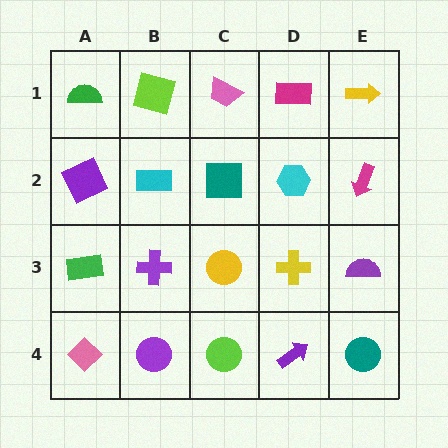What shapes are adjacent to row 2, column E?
A yellow arrow (row 1, column E), a purple semicircle (row 3, column E), a cyan hexagon (row 2, column D).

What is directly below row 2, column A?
A green rectangle.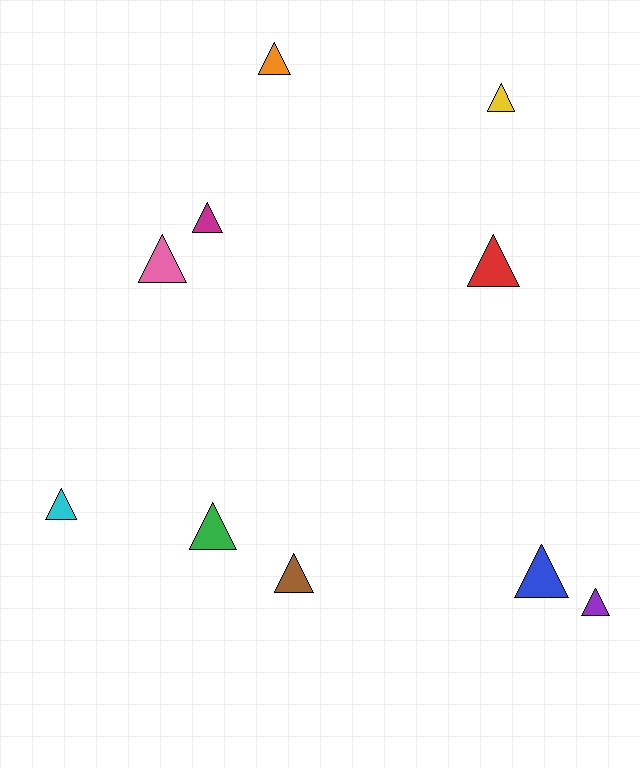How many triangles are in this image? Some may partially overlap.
There are 10 triangles.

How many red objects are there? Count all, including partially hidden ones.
There is 1 red object.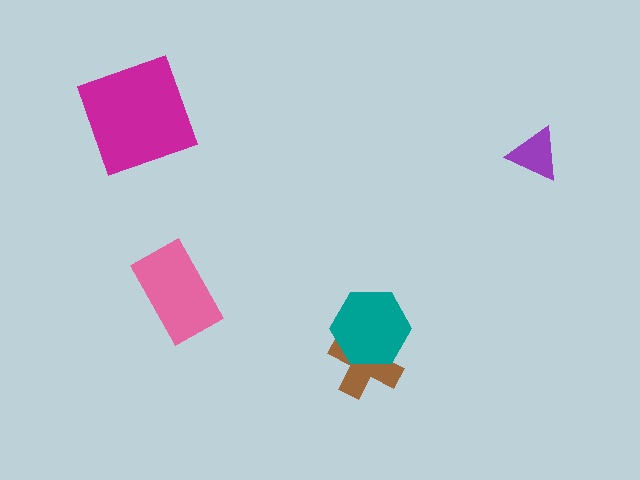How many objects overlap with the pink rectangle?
0 objects overlap with the pink rectangle.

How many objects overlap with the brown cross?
1 object overlaps with the brown cross.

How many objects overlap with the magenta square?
0 objects overlap with the magenta square.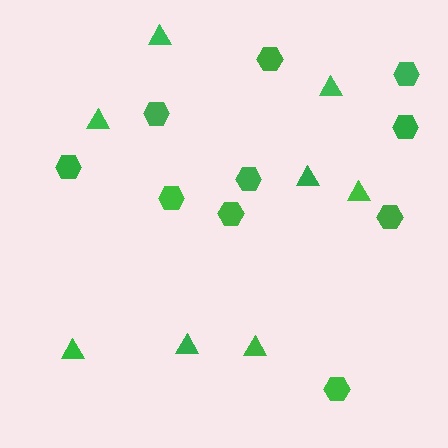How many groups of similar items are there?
There are 2 groups: one group of triangles (8) and one group of hexagons (10).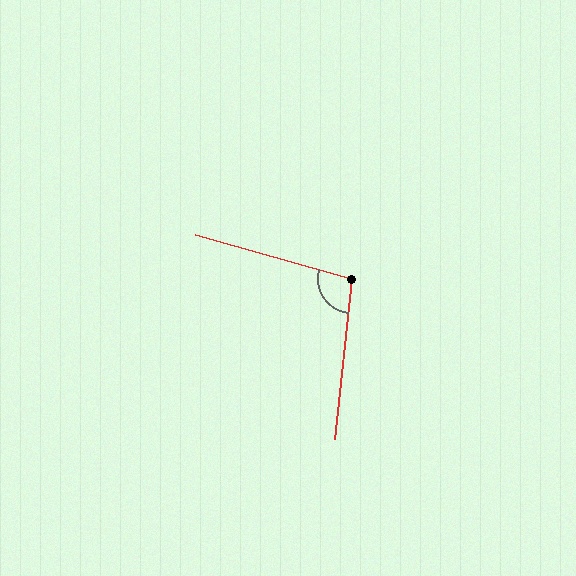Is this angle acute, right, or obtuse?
It is obtuse.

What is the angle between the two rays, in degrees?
Approximately 100 degrees.